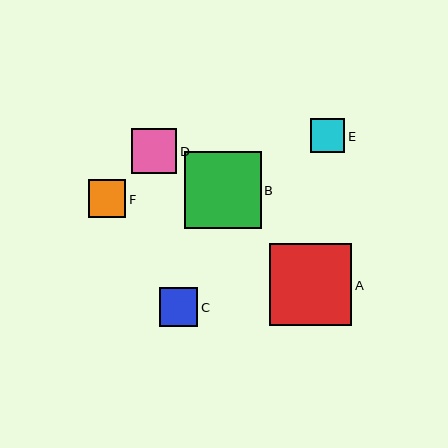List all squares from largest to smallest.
From largest to smallest: A, B, D, C, F, E.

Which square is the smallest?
Square E is the smallest with a size of approximately 34 pixels.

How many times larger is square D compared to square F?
Square D is approximately 1.2 times the size of square F.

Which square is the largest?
Square A is the largest with a size of approximately 82 pixels.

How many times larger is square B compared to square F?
Square B is approximately 2.1 times the size of square F.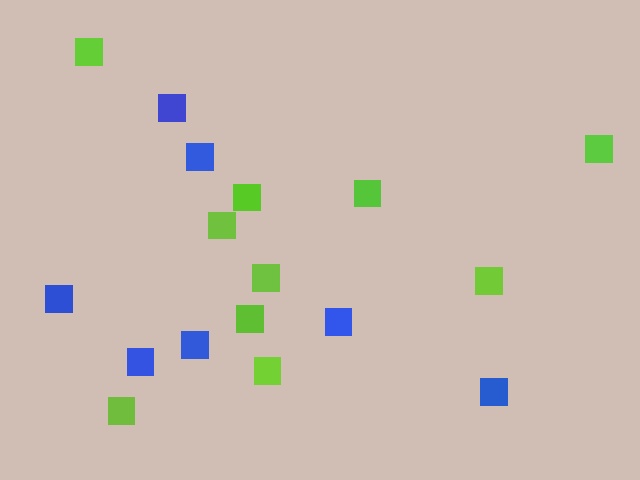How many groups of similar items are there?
There are 2 groups: one group of lime squares (10) and one group of blue squares (7).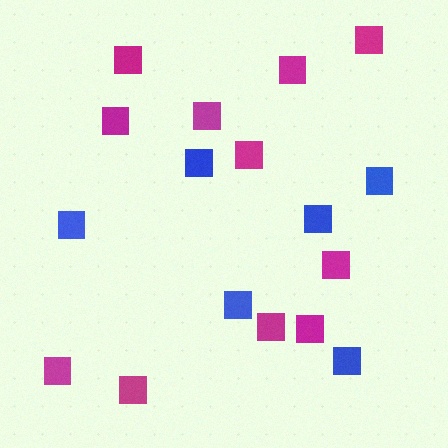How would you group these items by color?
There are 2 groups: one group of magenta squares (11) and one group of blue squares (6).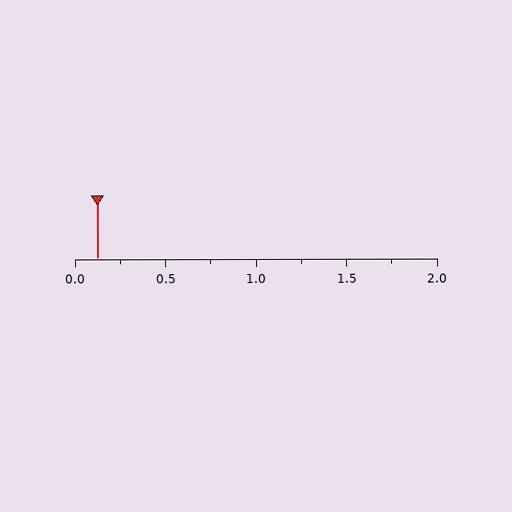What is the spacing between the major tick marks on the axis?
The major ticks are spaced 0.5 apart.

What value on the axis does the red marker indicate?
The marker indicates approximately 0.12.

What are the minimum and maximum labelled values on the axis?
The axis runs from 0.0 to 2.0.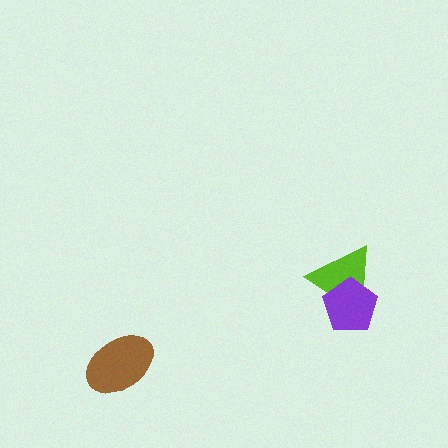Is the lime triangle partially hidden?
Yes, it is partially covered by another shape.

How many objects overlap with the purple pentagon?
1 object overlaps with the purple pentagon.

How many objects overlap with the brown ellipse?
0 objects overlap with the brown ellipse.